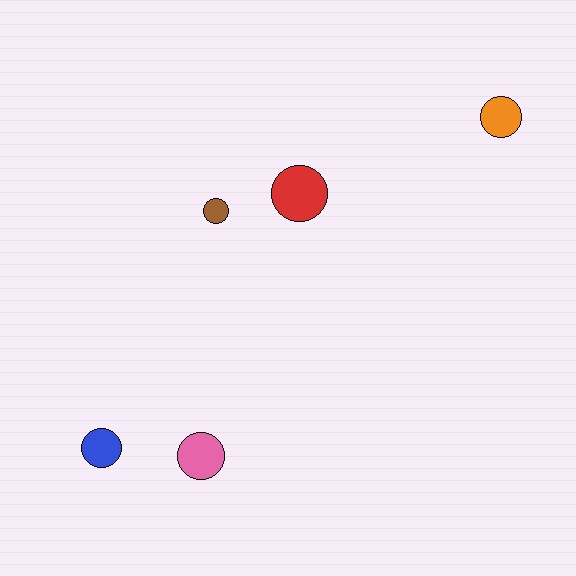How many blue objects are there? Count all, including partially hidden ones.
There is 1 blue object.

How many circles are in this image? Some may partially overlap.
There are 5 circles.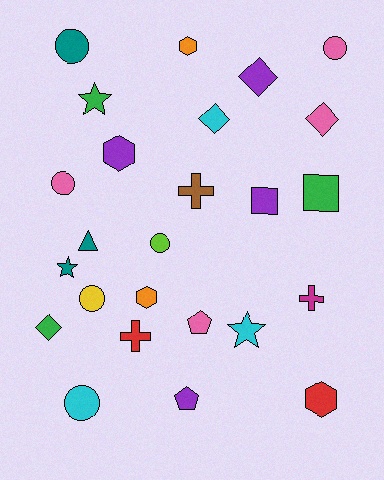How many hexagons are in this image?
There are 4 hexagons.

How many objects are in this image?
There are 25 objects.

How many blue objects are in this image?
There are no blue objects.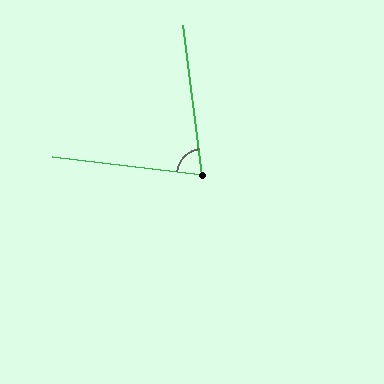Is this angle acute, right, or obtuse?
It is acute.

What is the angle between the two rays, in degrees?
Approximately 76 degrees.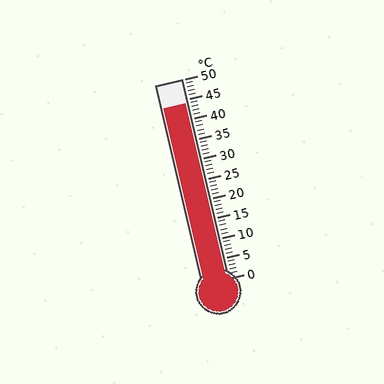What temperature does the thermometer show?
The thermometer shows approximately 44°C.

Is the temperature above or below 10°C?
The temperature is above 10°C.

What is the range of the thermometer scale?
The thermometer scale ranges from 0°C to 50°C.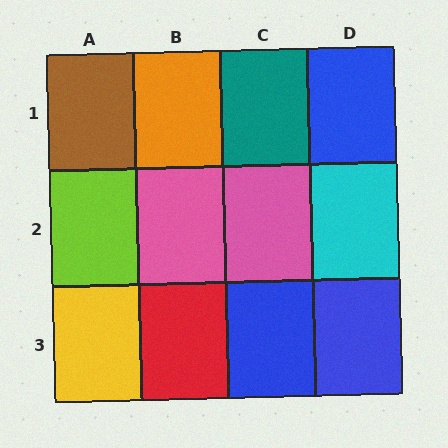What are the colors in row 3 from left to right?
Yellow, red, blue, blue.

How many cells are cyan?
1 cell is cyan.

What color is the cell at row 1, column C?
Teal.